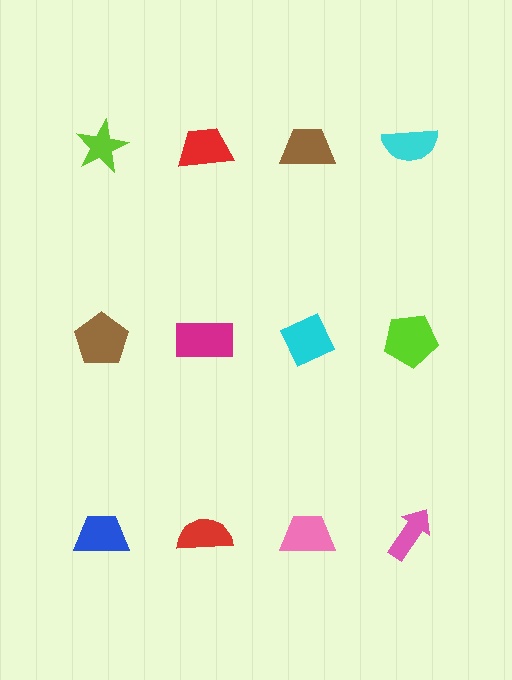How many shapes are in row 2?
4 shapes.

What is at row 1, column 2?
A red trapezoid.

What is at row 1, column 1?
A lime star.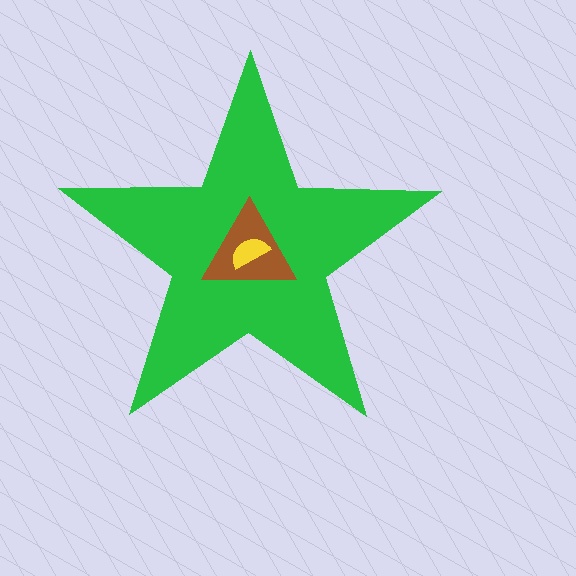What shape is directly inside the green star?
The brown triangle.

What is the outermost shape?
The green star.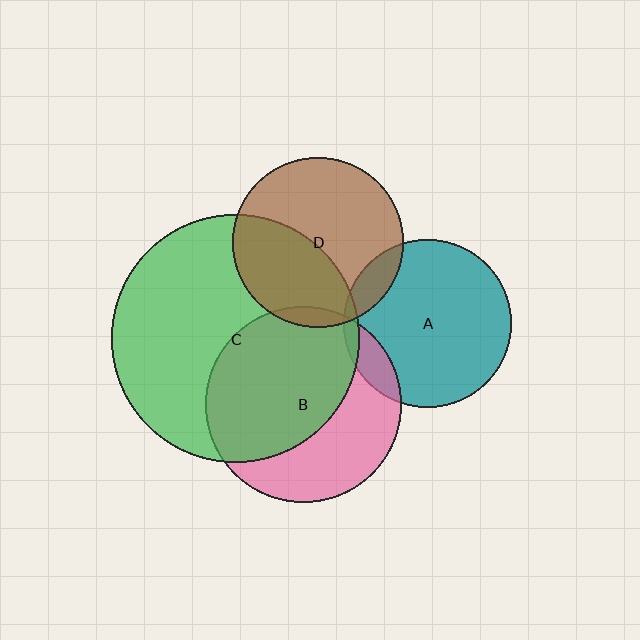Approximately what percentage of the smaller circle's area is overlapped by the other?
Approximately 5%.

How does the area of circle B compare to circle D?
Approximately 1.3 times.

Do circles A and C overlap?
Yes.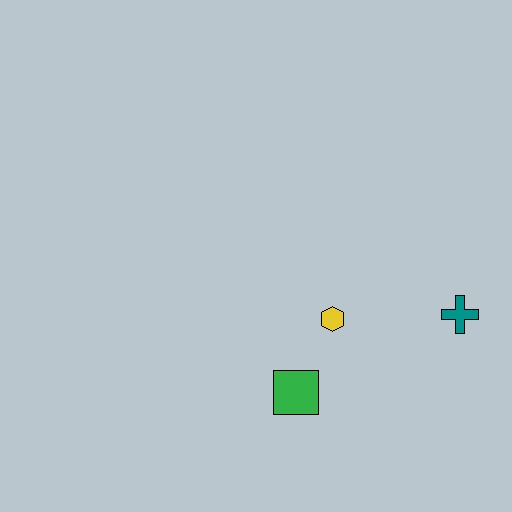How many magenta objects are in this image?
There are no magenta objects.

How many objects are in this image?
There are 3 objects.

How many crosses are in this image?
There is 1 cross.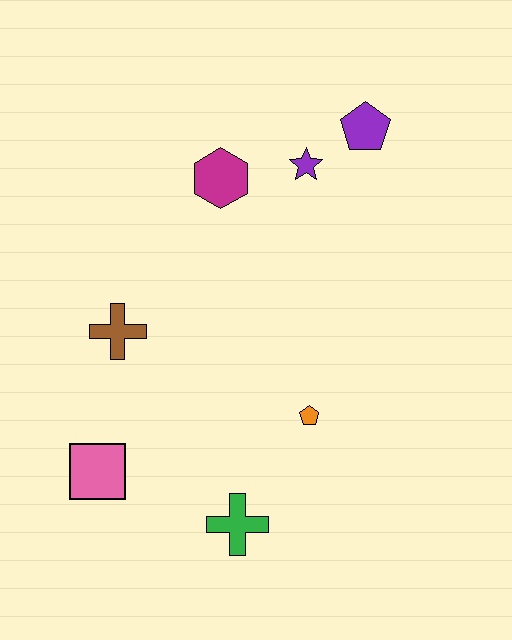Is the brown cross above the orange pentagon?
Yes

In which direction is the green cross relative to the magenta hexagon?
The green cross is below the magenta hexagon.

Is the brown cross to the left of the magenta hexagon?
Yes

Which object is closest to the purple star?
The purple pentagon is closest to the purple star.